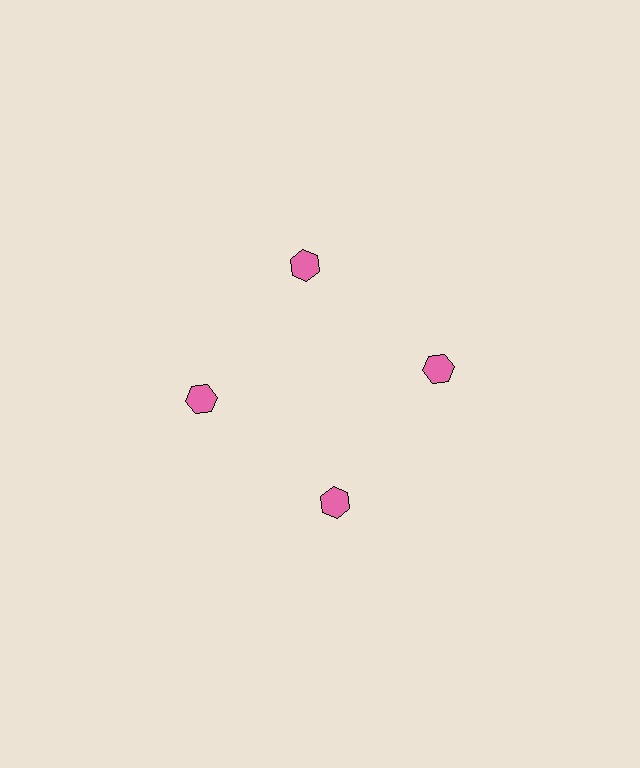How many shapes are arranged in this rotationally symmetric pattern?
There are 4 shapes, arranged in 4 groups of 1.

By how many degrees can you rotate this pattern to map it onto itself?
The pattern maps onto itself every 90 degrees of rotation.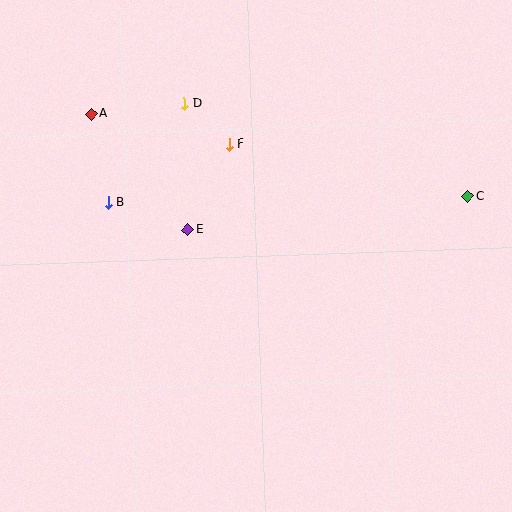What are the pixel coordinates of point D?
Point D is at (185, 104).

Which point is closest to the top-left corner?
Point A is closest to the top-left corner.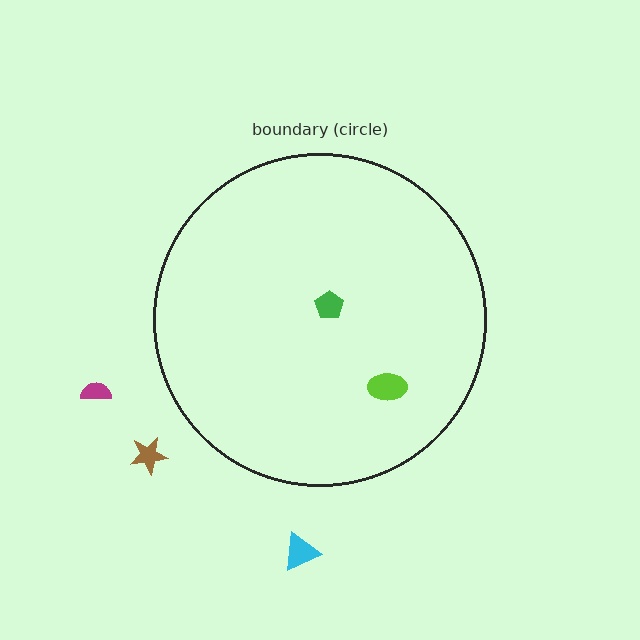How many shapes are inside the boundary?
2 inside, 3 outside.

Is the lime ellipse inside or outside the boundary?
Inside.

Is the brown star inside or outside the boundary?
Outside.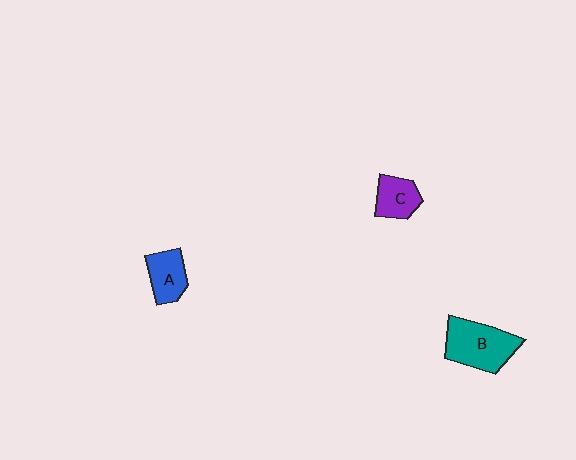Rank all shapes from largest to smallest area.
From largest to smallest: B (teal), A (blue), C (purple).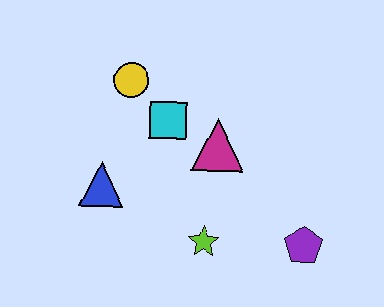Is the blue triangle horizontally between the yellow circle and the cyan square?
No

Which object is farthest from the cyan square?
The purple pentagon is farthest from the cyan square.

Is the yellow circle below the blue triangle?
No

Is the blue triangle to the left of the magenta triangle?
Yes